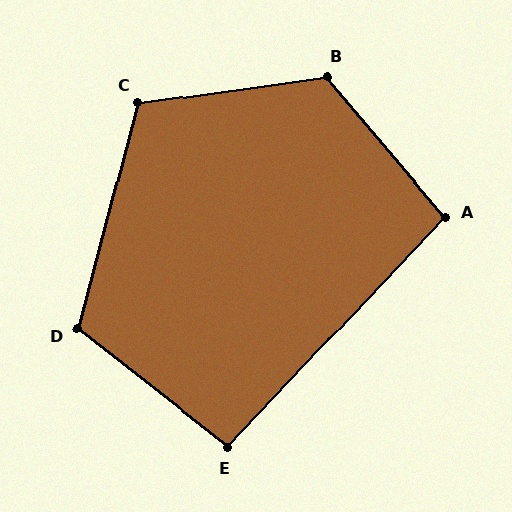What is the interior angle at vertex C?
Approximately 113 degrees (obtuse).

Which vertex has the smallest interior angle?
E, at approximately 95 degrees.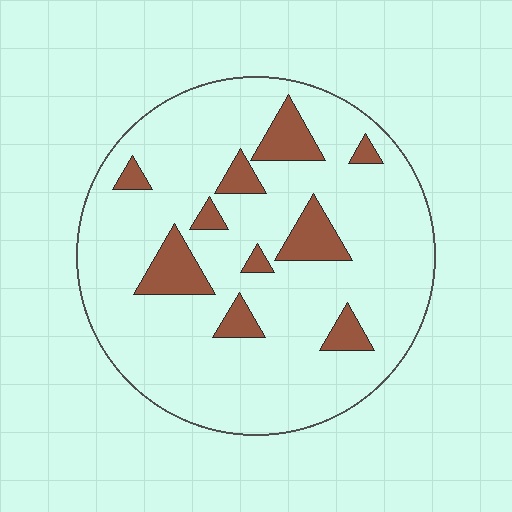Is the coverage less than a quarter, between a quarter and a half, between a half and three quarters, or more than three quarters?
Less than a quarter.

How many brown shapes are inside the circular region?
10.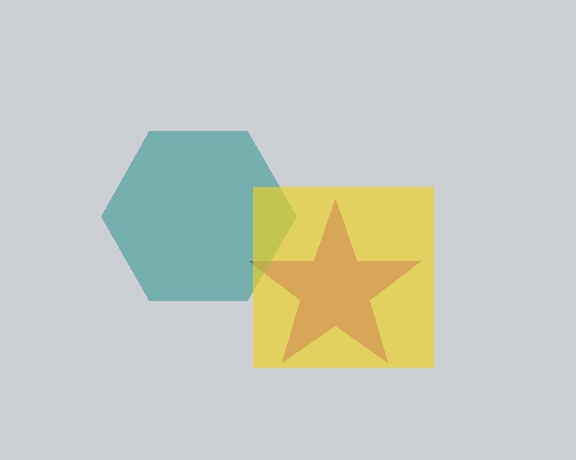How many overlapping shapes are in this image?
There are 3 overlapping shapes in the image.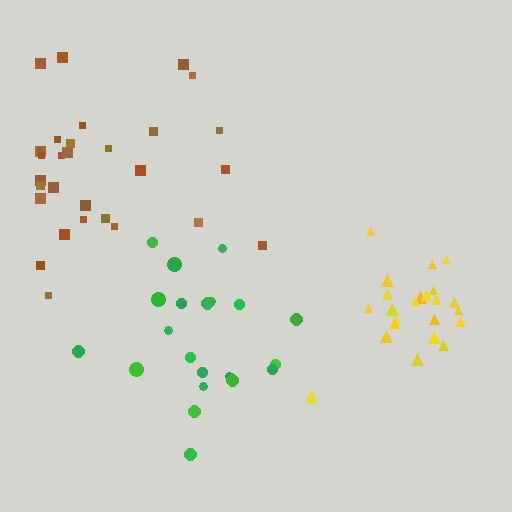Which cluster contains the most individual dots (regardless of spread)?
Brown (30).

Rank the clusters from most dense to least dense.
yellow, brown, green.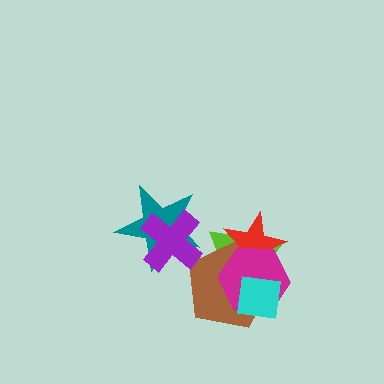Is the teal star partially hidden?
Yes, it is partially covered by another shape.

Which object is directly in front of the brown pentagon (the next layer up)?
The red star is directly in front of the brown pentagon.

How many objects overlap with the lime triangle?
4 objects overlap with the lime triangle.